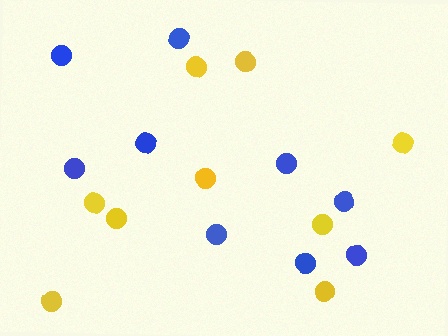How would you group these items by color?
There are 2 groups: one group of yellow circles (9) and one group of blue circles (9).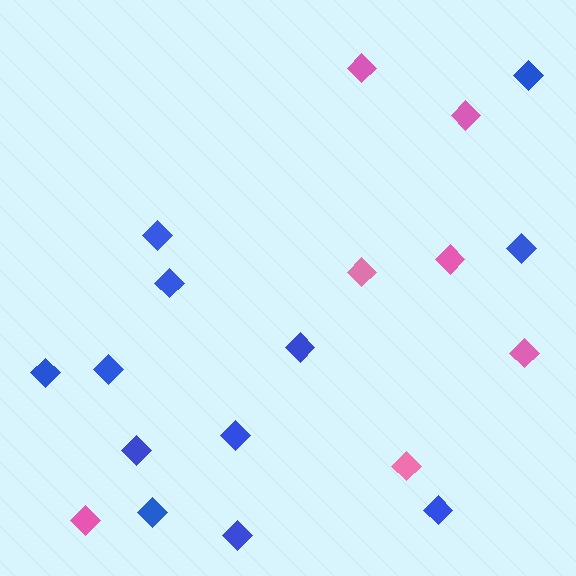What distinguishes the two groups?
There are 2 groups: one group of pink diamonds (7) and one group of blue diamonds (12).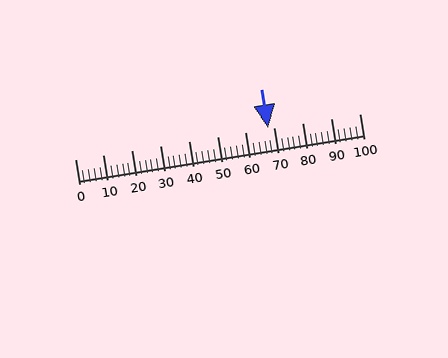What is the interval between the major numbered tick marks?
The major tick marks are spaced 10 units apart.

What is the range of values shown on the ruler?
The ruler shows values from 0 to 100.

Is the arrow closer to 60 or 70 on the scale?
The arrow is closer to 70.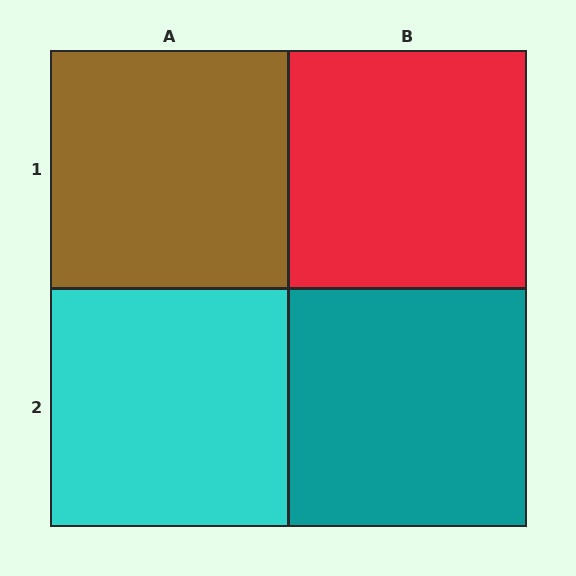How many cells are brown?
1 cell is brown.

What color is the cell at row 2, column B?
Teal.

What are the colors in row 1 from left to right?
Brown, red.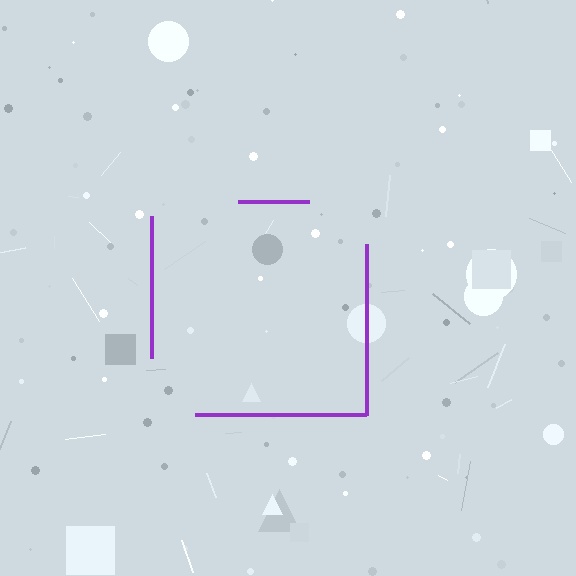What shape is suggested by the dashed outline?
The dashed outline suggests a square.